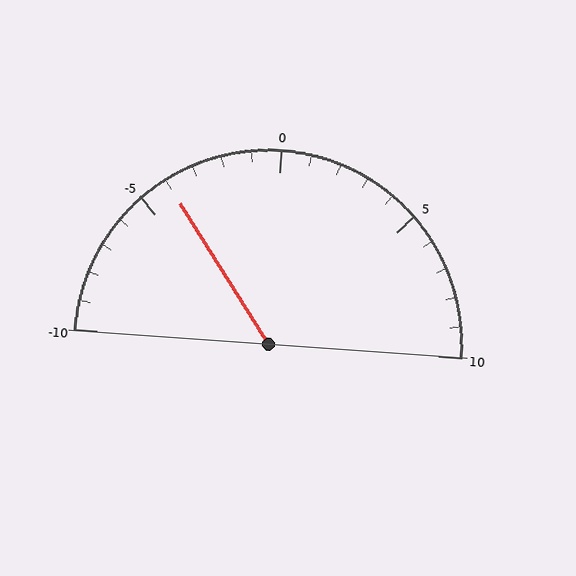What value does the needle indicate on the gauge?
The needle indicates approximately -4.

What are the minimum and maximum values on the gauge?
The gauge ranges from -10 to 10.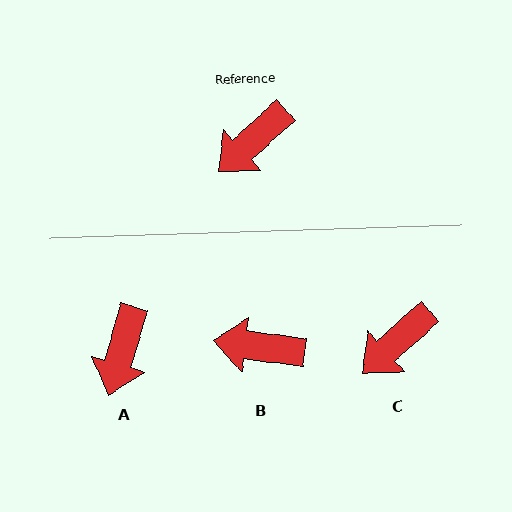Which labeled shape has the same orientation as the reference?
C.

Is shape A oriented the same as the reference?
No, it is off by about 32 degrees.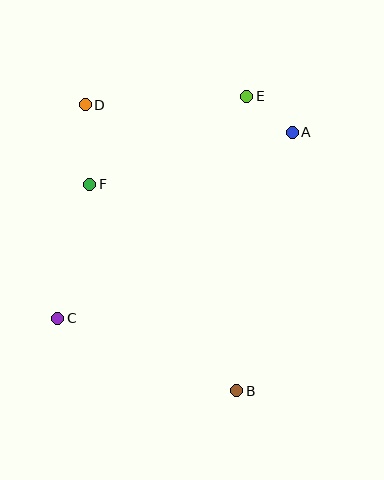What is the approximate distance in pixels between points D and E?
The distance between D and E is approximately 162 pixels.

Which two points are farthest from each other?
Points B and D are farthest from each other.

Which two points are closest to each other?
Points A and E are closest to each other.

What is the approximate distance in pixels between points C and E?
The distance between C and E is approximately 292 pixels.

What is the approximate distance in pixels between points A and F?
The distance between A and F is approximately 209 pixels.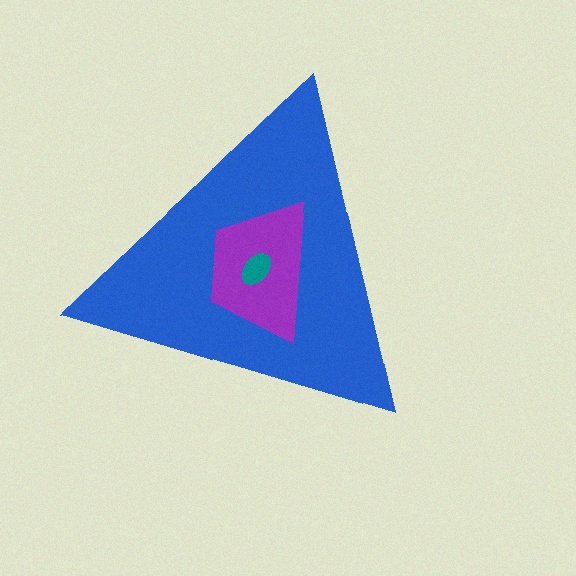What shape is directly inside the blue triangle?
The purple trapezoid.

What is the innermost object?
The teal ellipse.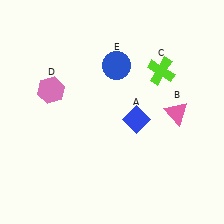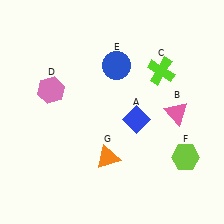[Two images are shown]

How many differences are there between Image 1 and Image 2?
There are 2 differences between the two images.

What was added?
A lime hexagon (F), an orange triangle (G) were added in Image 2.